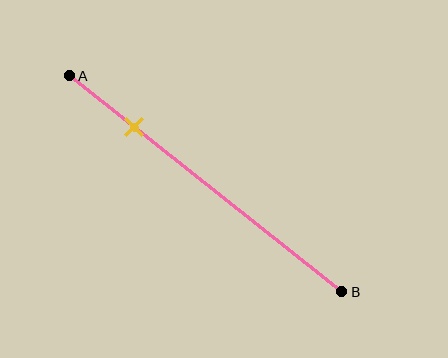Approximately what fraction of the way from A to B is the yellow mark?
The yellow mark is approximately 25% of the way from A to B.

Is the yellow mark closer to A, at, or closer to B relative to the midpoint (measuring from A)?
The yellow mark is closer to point A than the midpoint of segment AB.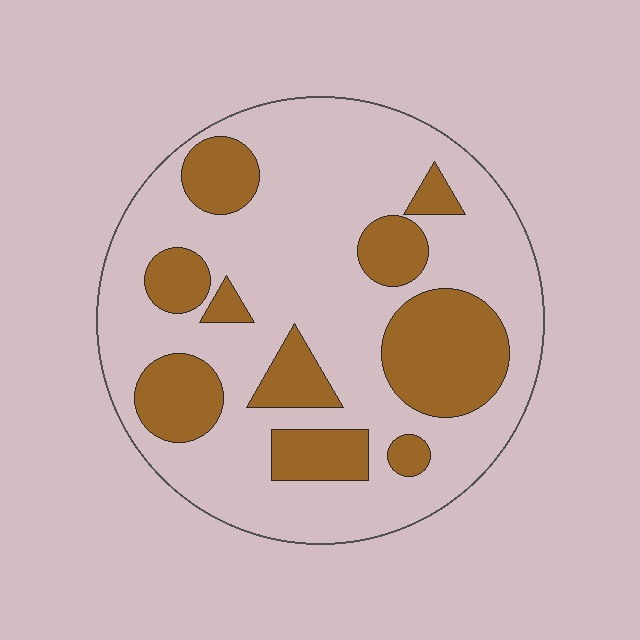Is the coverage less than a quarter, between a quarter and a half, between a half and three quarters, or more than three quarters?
Between a quarter and a half.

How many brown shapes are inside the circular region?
10.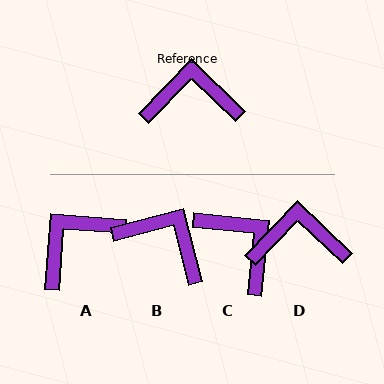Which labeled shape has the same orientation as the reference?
D.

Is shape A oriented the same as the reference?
No, it is off by about 40 degrees.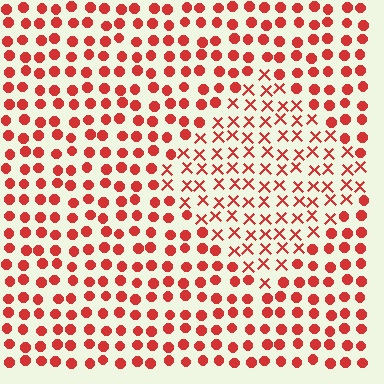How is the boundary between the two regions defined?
The boundary is defined by a change in element shape: X marks inside vs. circles outside. All elements share the same color and spacing.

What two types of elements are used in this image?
The image uses X marks inside the diamond region and circles outside it.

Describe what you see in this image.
The image is filled with small red elements arranged in a uniform grid. A diamond-shaped region contains X marks, while the surrounding area contains circles. The boundary is defined purely by the change in element shape.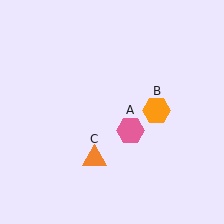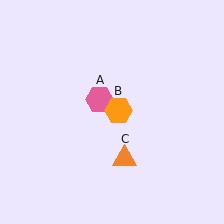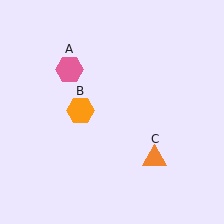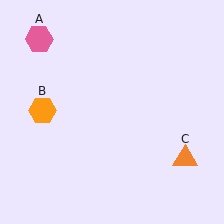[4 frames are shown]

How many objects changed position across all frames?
3 objects changed position: pink hexagon (object A), orange hexagon (object B), orange triangle (object C).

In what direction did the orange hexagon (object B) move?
The orange hexagon (object B) moved left.